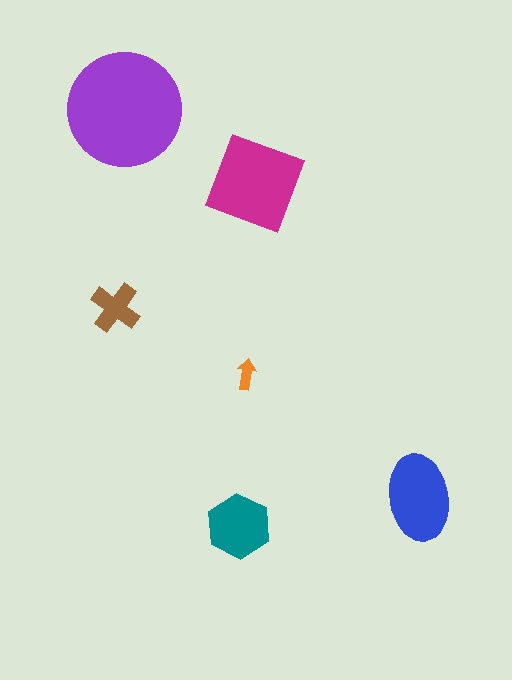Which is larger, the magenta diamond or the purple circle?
The purple circle.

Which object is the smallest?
The orange arrow.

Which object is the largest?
The purple circle.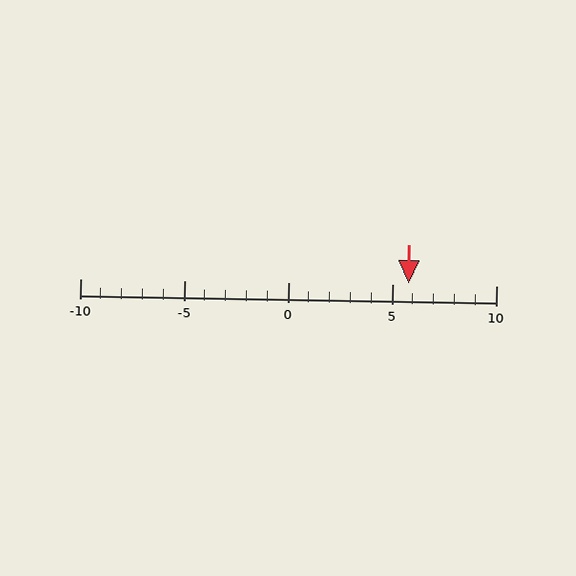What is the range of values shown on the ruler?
The ruler shows values from -10 to 10.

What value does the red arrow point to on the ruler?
The red arrow points to approximately 6.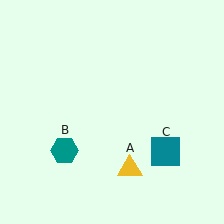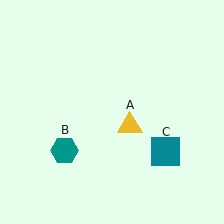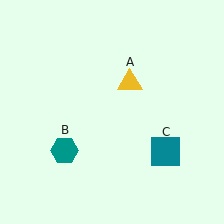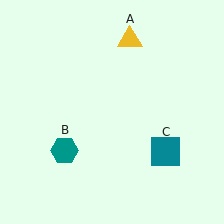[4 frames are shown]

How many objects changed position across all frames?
1 object changed position: yellow triangle (object A).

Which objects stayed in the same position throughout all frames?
Teal hexagon (object B) and teal square (object C) remained stationary.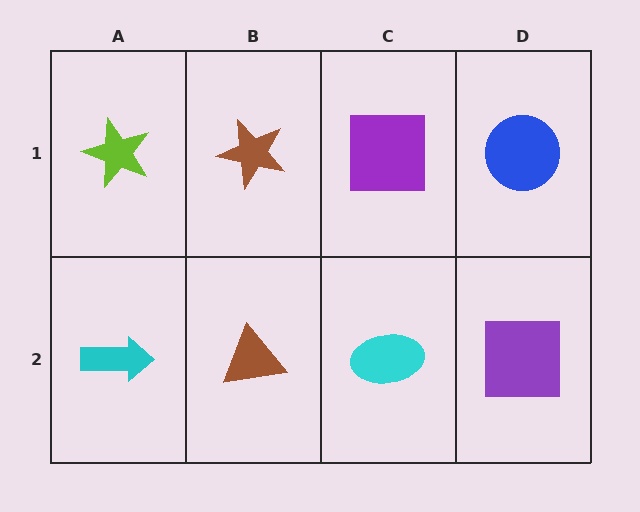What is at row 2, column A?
A cyan arrow.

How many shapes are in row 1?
4 shapes.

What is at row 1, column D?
A blue circle.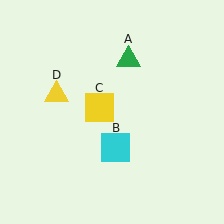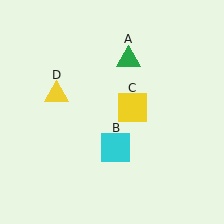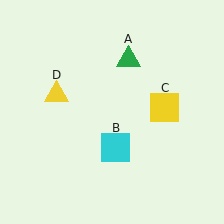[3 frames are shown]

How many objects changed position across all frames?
1 object changed position: yellow square (object C).